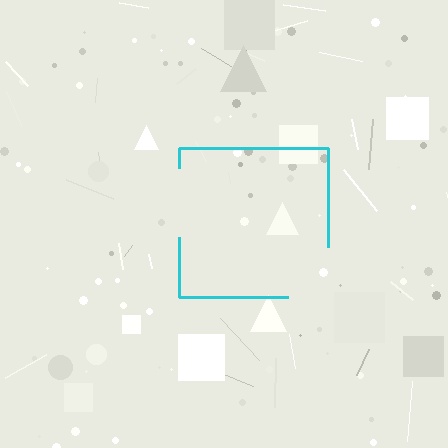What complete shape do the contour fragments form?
The contour fragments form a square.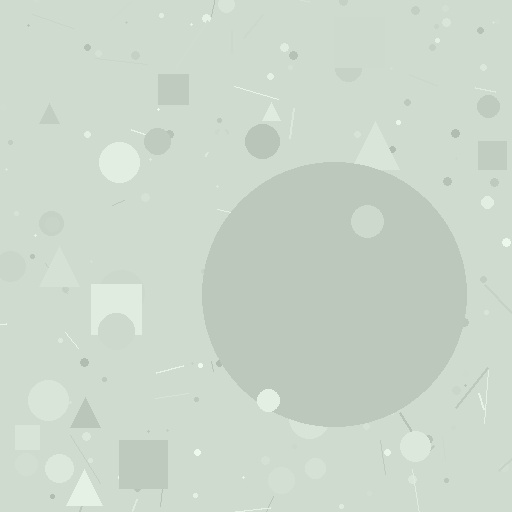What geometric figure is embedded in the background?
A circle is embedded in the background.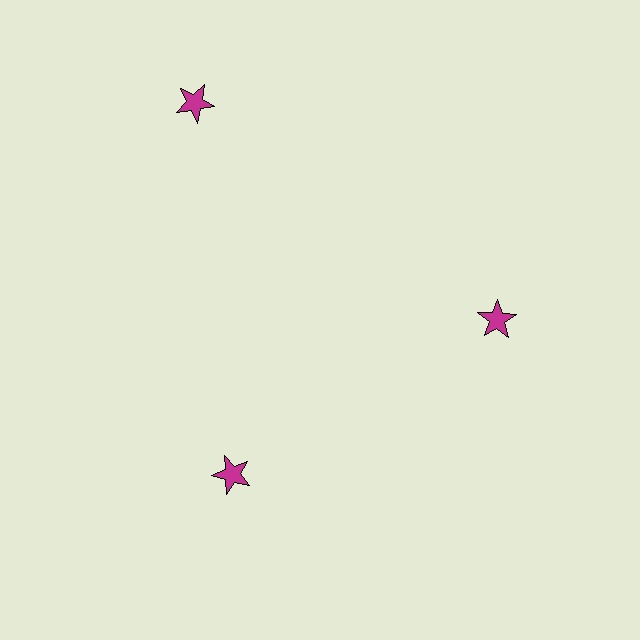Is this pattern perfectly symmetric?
No. The 3 magenta stars are arranged in a ring, but one element near the 11 o'clock position is pushed outward from the center, breaking the 3-fold rotational symmetry.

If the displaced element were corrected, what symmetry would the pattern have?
It would have 3-fold rotational symmetry — the pattern would map onto itself every 120 degrees.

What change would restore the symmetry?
The symmetry would be restored by moving it inward, back onto the ring so that all 3 stars sit at equal angles and equal distance from the center.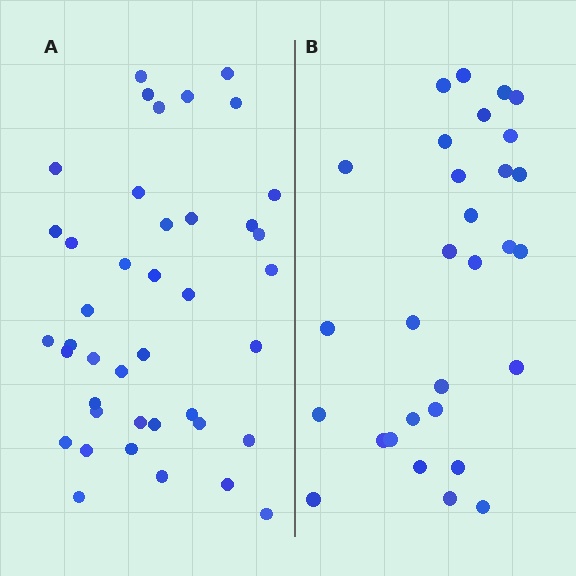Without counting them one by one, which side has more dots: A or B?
Region A (the left region) has more dots.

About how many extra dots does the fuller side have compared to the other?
Region A has roughly 12 or so more dots than region B.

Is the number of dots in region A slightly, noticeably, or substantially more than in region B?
Region A has noticeably more, but not dramatically so. The ratio is roughly 1.4 to 1.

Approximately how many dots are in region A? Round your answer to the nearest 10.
About 40 dots. (The exact count is 41, which rounds to 40.)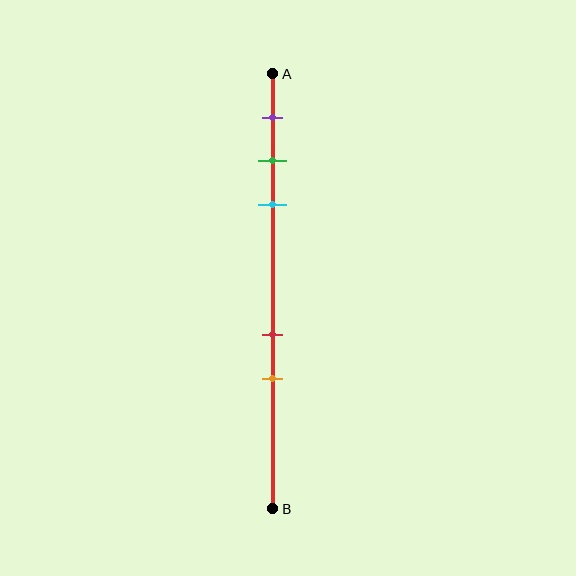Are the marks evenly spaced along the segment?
No, the marks are not evenly spaced.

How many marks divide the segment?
There are 5 marks dividing the segment.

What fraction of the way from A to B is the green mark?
The green mark is approximately 20% (0.2) of the way from A to B.